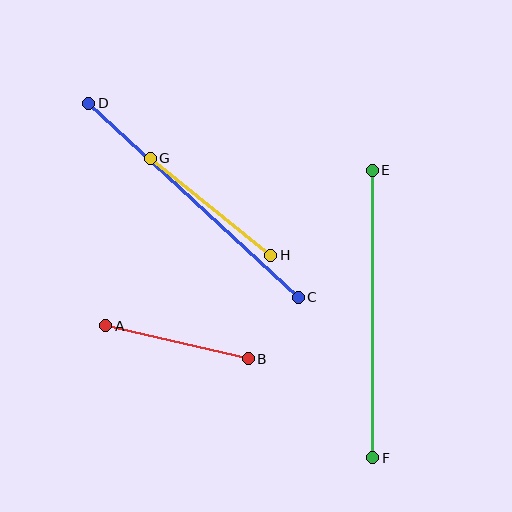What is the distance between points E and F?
The distance is approximately 287 pixels.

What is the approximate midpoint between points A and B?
The midpoint is at approximately (177, 342) pixels.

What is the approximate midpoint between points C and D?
The midpoint is at approximately (193, 200) pixels.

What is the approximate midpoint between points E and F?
The midpoint is at approximately (372, 314) pixels.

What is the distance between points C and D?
The distance is approximately 286 pixels.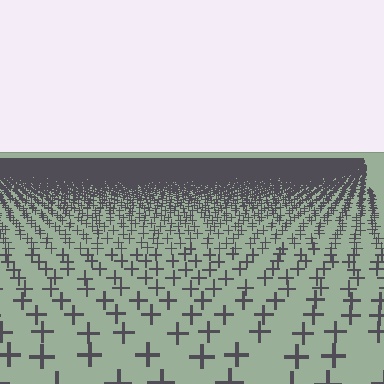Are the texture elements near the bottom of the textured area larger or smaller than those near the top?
Larger. Near the bottom, elements are closer to the viewer and appear at a bigger on-screen size.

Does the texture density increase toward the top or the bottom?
Density increases toward the top.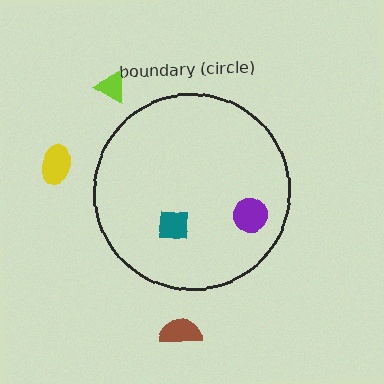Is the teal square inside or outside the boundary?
Inside.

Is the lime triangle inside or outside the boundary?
Outside.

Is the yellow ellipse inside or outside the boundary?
Outside.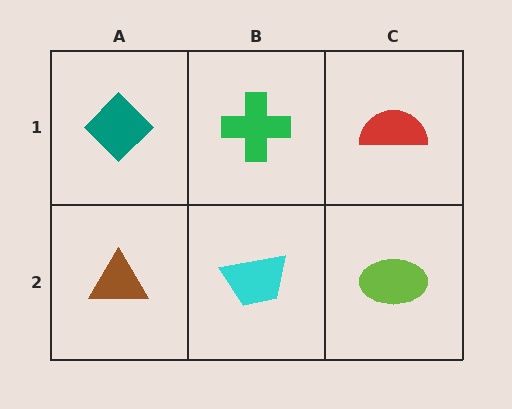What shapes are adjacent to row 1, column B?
A cyan trapezoid (row 2, column B), a teal diamond (row 1, column A), a red semicircle (row 1, column C).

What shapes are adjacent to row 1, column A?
A brown triangle (row 2, column A), a green cross (row 1, column B).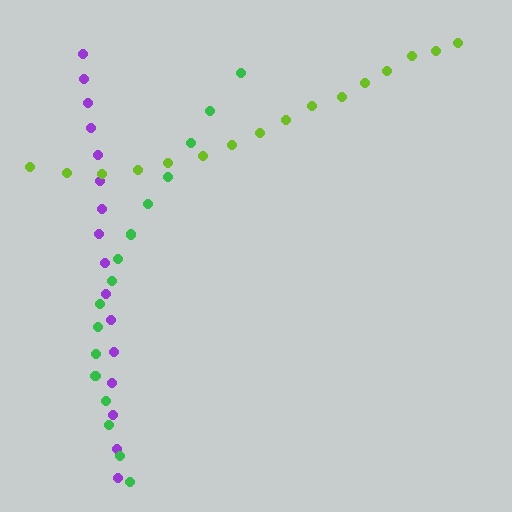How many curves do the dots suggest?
There are 3 distinct paths.